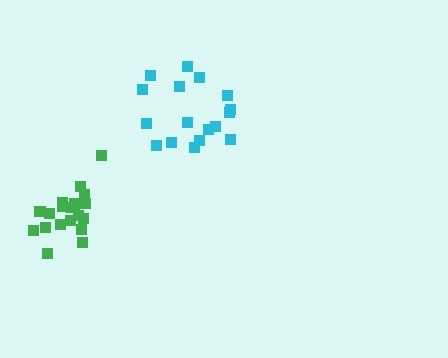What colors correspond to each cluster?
The clusters are colored: green, cyan.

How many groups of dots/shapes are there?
There are 2 groups.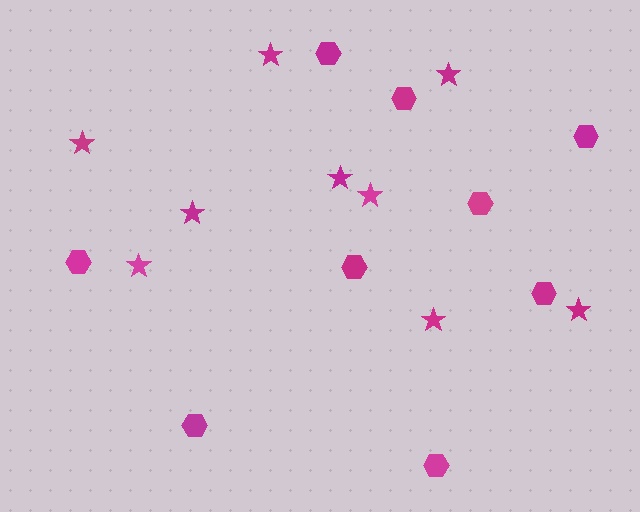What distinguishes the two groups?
There are 2 groups: one group of hexagons (9) and one group of stars (9).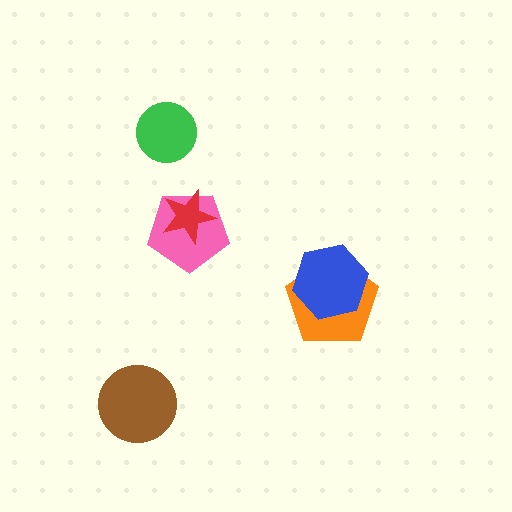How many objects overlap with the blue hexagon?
1 object overlaps with the blue hexagon.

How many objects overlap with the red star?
1 object overlaps with the red star.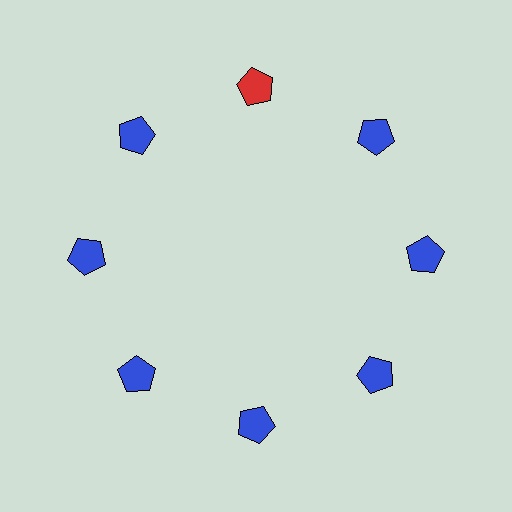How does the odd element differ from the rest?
It has a different color: red instead of blue.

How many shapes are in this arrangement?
There are 8 shapes arranged in a ring pattern.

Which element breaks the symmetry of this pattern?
The red pentagon at roughly the 12 o'clock position breaks the symmetry. All other shapes are blue pentagons.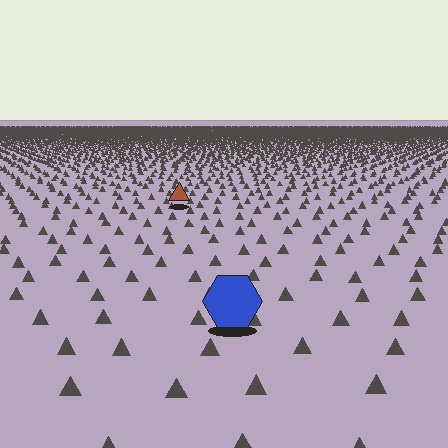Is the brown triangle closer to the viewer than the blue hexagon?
No. The blue hexagon is closer — you can tell from the texture gradient: the ground texture is coarser near it.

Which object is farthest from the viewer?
The brown triangle is farthest from the viewer. It appears smaller and the ground texture around it is denser.